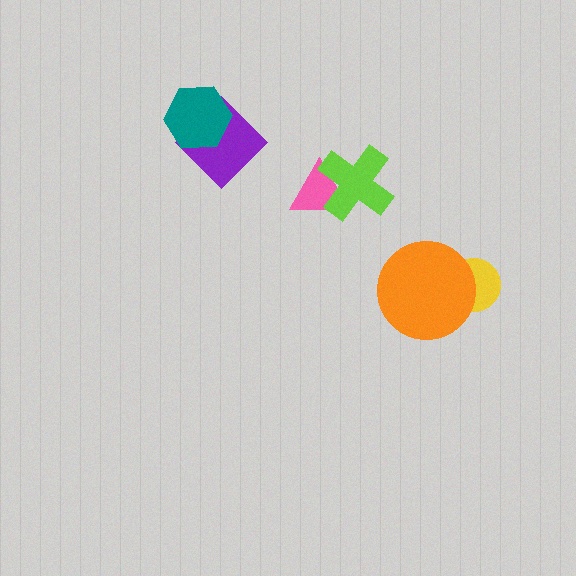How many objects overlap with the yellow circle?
1 object overlaps with the yellow circle.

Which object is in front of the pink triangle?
The lime cross is in front of the pink triangle.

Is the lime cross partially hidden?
No, no other shape covers it.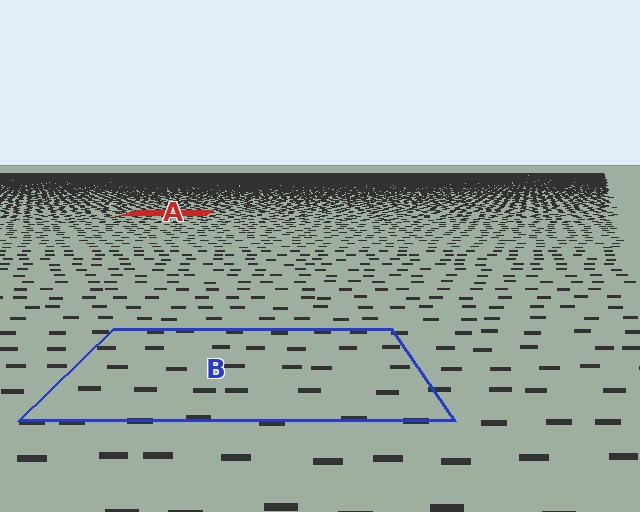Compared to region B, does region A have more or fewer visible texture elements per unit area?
Region A has more texture elements per unit area — they are packed more densely because it is farther away.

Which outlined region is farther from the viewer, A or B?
Region A is farther from the viewer — the texture elements inside it appear smaller and more densely packed.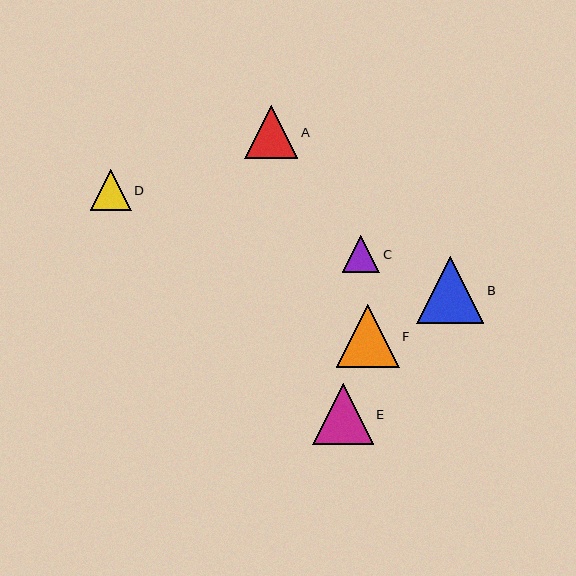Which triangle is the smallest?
Triangle C is the smallest with a size of approximately 37 pixels.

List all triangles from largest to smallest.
From largest to smallest: B, F, E, A, D, C.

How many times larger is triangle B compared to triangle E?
Triangle B is approximately 1.1 times the size of triangle E.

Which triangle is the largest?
Triangle B is the largest with a size of approximately 67 pixels.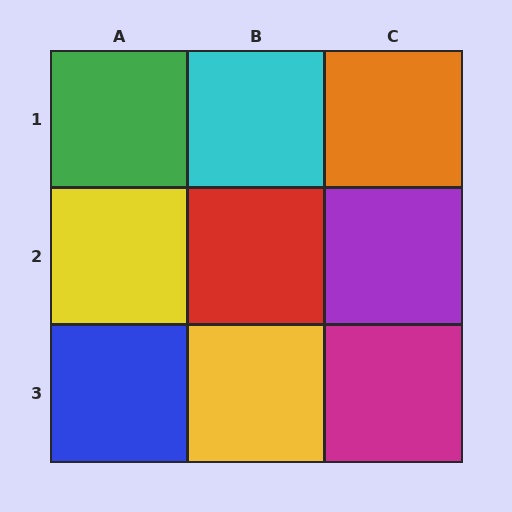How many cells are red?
1 cell is red.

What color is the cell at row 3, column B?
Yellow.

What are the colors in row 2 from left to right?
Yellow, red, purple.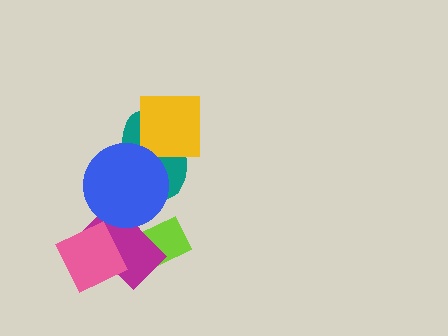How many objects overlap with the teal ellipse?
2 objects overlap with the teal ellipse.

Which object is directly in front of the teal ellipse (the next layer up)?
The yellow square is directly in front of the teal ellipse.